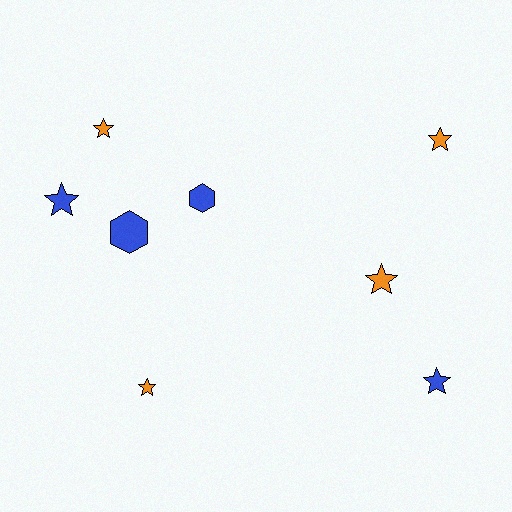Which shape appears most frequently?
Star, with 6 objects.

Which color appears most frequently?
Orange, with 4 objects.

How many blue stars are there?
There are 2 blue stars.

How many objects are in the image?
There are 8 objects.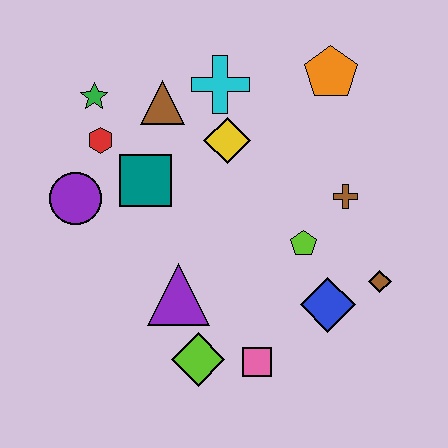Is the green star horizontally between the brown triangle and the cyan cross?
No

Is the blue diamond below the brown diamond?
Yes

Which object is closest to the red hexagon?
The green star is closest to the red hexagon.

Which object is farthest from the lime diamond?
The orange pentagon is farthest from the lime diamond.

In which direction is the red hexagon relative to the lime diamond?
The red hexagon is above the lime diamond.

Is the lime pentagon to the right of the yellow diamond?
Yes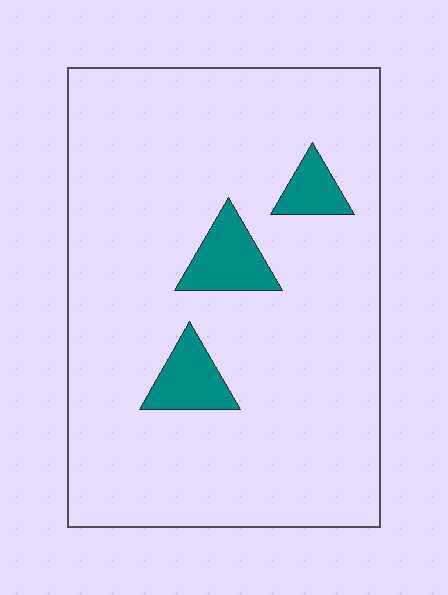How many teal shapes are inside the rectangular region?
3.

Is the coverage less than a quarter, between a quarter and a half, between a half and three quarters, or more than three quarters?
Less than a quarter.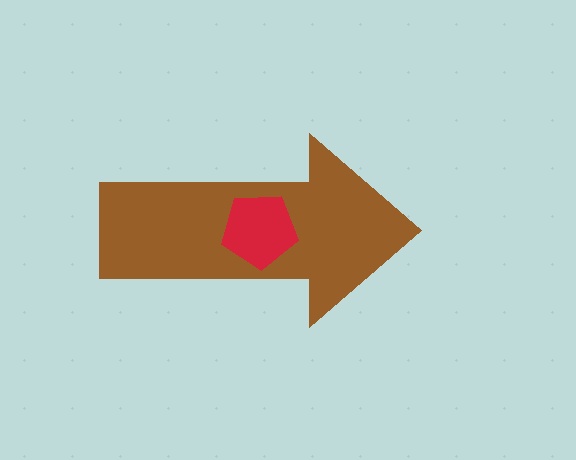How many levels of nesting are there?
2.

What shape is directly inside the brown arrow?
The red pentagon.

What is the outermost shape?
The brown arrow.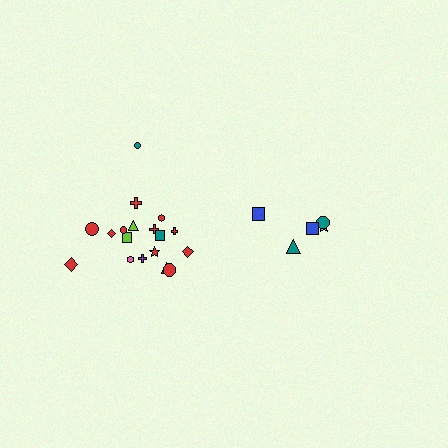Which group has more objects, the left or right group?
The left group.